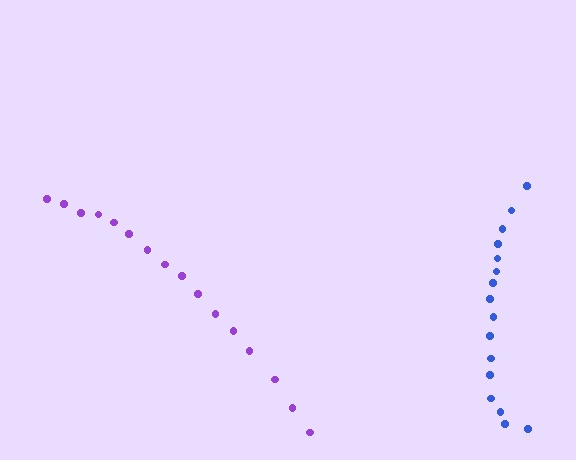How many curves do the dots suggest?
There are 2 distinct paths.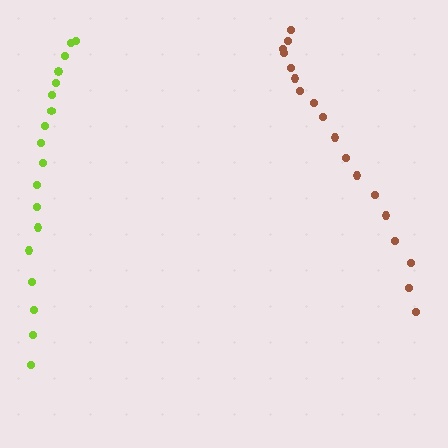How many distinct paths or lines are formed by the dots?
There are 2 distinct paths.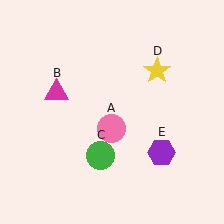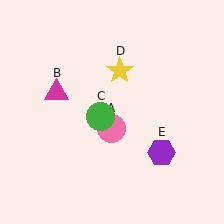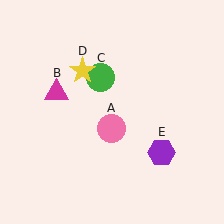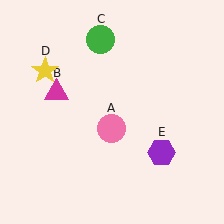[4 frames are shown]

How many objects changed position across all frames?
2 objects changed position: green circle (object C), yellow star (object D).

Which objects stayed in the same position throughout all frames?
Pink circle (object A) and magenta triangle (object B) and purple hexagon (object E) remained stationary.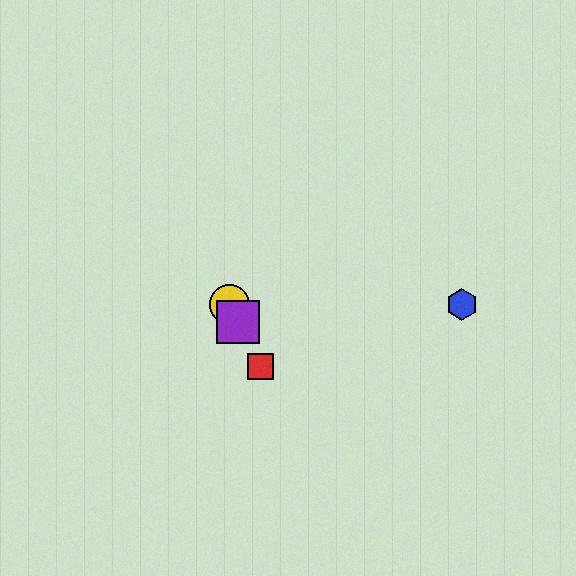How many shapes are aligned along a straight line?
4 shapes (the red square, the green diamond, the yellow circle, the purple square) are aligned along a straight line.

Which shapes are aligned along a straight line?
The red square, the green diamond, the yellow circle, the purple square are aligned along a straight line.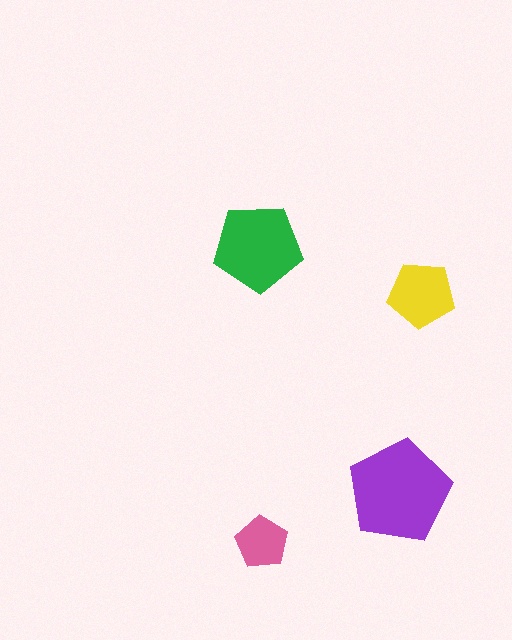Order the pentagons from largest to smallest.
the purple one, the green one, the yellow one, the pink one.